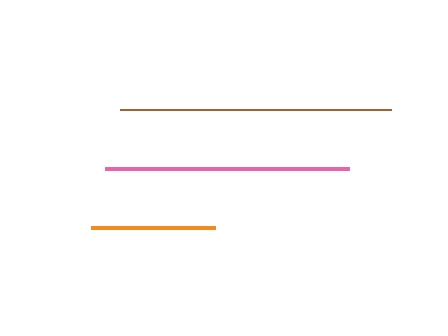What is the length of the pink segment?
The pink segment is approximately 244 pixels long.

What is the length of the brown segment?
The brown segment is approximately 271 pixels long.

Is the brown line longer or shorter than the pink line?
The brown line is longer than the pink line.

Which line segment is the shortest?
The orange line is the shortest at approximately 124 pixels.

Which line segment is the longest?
The brown line is the longest at approximately 271 pixels.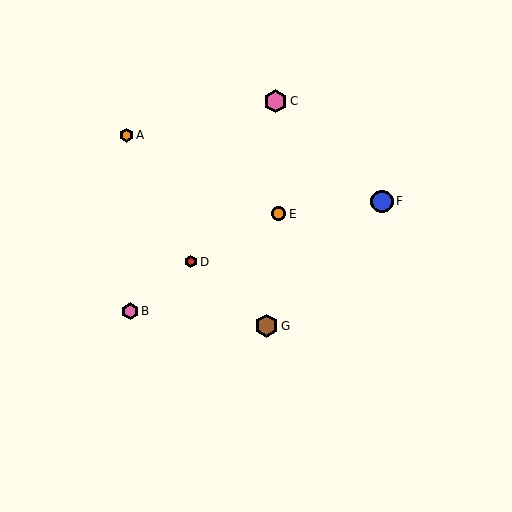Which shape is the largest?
The brown hexagon (labeled G) is the largest.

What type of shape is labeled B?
Shape B is a pink hexagon.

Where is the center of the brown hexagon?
The center of the brown hexagon is at (266, 326).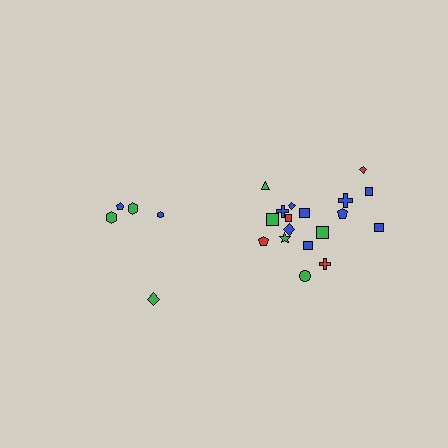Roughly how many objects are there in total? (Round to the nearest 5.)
Roughly 25 objects in total.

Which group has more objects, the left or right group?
The right group.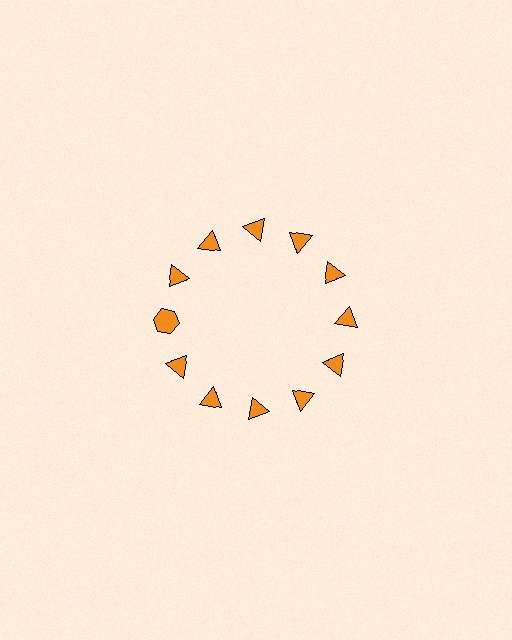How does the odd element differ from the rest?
It has a different shape: hexagon instead of triangle.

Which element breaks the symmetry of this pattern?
The orange hexagon at roughly the 9 o'clock position breaks the symmetry. All other shapes are orange triangles.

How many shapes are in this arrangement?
There are 12 shapes arranged in a ring pattern.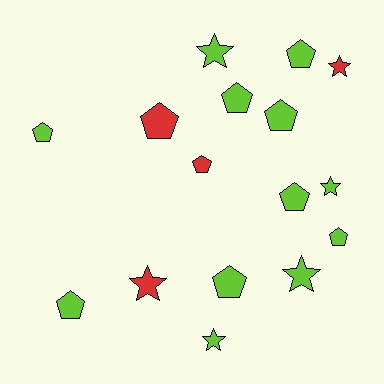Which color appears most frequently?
Lime, with 12 objects.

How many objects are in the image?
There are 16 objects.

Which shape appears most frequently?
Pentagon, with 10 objects.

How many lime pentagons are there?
There are 8 lime pentagons.